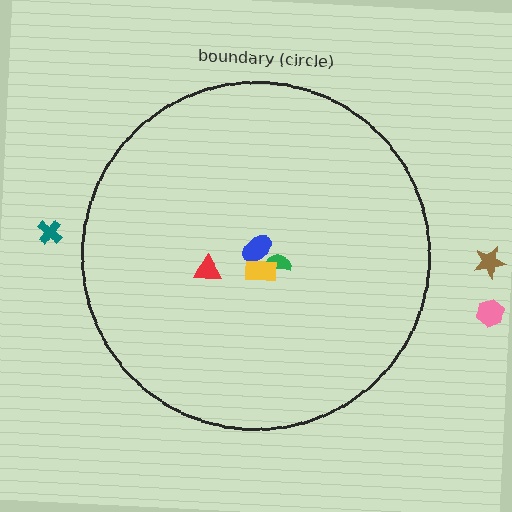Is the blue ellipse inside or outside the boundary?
Inside.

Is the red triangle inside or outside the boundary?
Inside.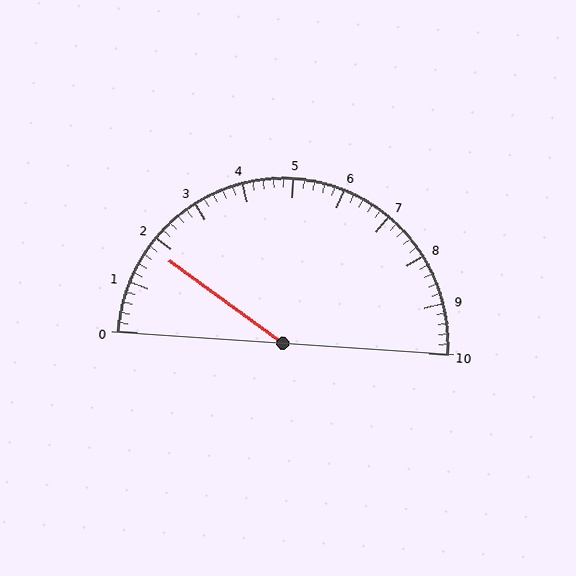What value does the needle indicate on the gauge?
The needle indicates approximately 1.8.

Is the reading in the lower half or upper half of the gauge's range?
The reading is in the lower half of the range (0 to 10).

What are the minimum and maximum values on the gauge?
The gauge ranges from 0 to 10.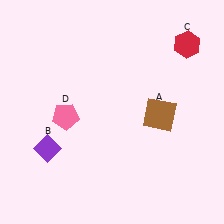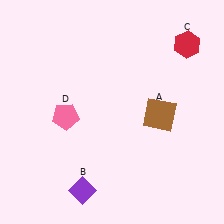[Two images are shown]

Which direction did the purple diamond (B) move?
The purple diamond (B) moved down.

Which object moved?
The purple diamond (B) moved down.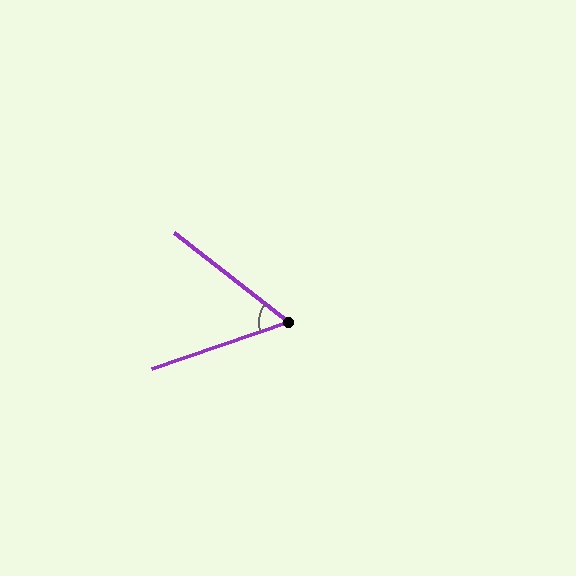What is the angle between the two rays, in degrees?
Approximately 57 degrees.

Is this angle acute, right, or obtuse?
It is acute.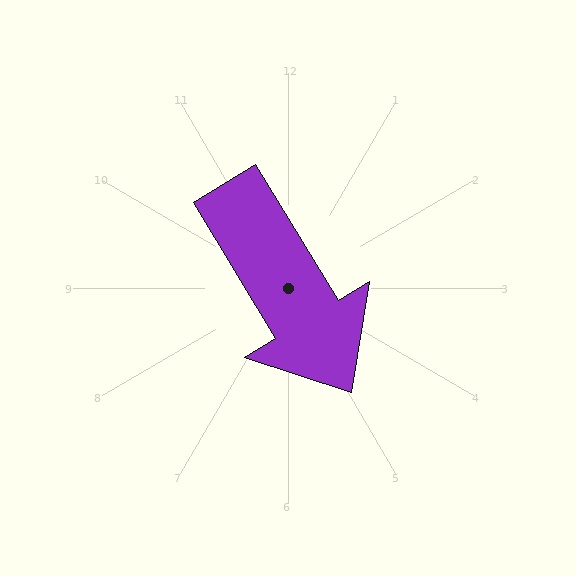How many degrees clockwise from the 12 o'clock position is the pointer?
Approximately 149 degrees.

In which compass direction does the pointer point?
Southeast.